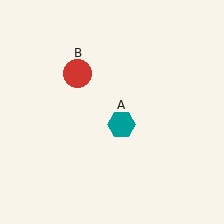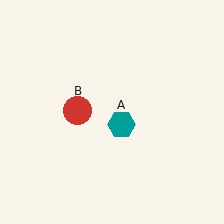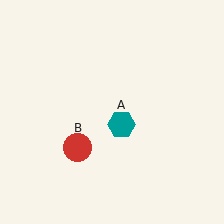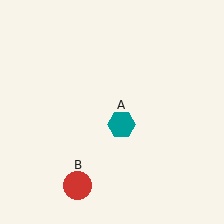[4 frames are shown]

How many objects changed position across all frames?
1 object changed position: red circle (object B).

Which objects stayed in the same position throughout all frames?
Teal hexagon (object A) remained stationary.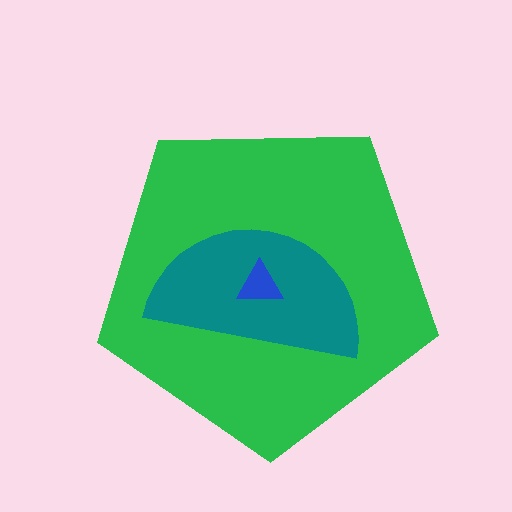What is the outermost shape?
The green pentagon.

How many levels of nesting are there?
3.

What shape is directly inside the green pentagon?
The teal semicircle.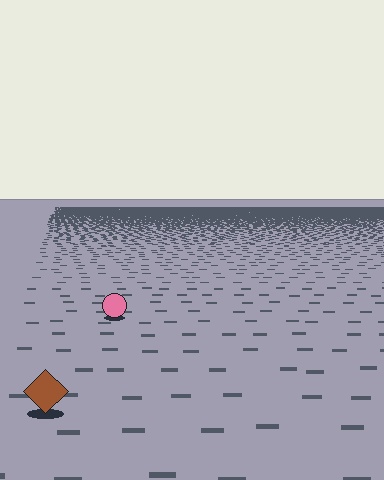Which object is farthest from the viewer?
The pink circle is farthest from the viewer. It appears smaller and the ground texture around it is denser.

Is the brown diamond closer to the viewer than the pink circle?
Yes. The brown diamond is closer — you can tell from the texture gradient: the ground texture is coarser near it.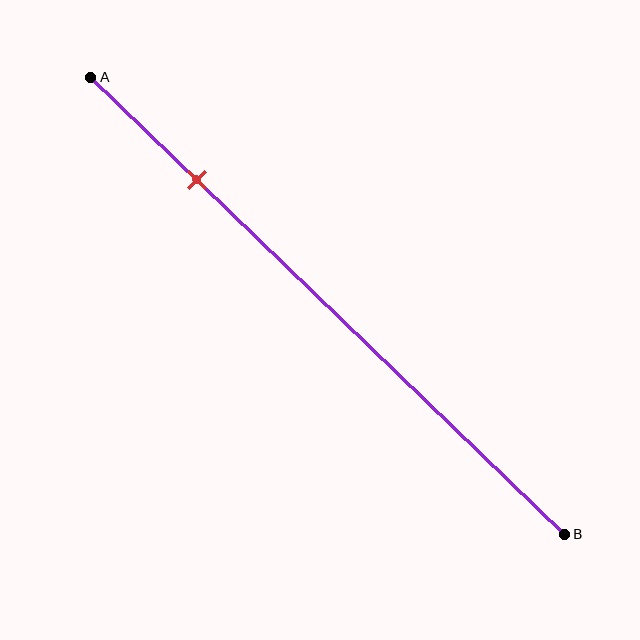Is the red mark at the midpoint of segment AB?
No, the mark is at about 20% from A, not at the 50% midpoint.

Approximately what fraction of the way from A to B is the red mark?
The red mark is approximately 20% of the way from A to B.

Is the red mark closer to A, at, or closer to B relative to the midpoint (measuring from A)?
The red mark is closer to point A than the midpoint of segment AB.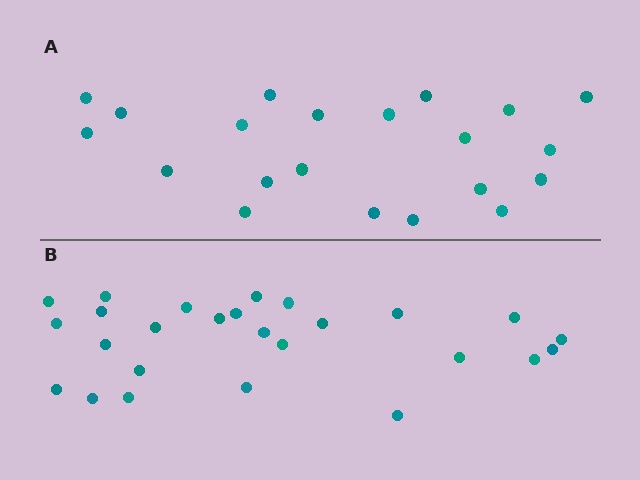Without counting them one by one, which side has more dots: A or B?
Region B (the bottom region) has more dots.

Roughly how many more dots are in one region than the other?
Region B has about 5 more dots than region A.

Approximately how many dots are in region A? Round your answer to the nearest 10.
About 20 dots. (The exact count is 21, which rounds to 20.)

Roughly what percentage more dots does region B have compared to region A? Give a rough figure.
About 25% more.